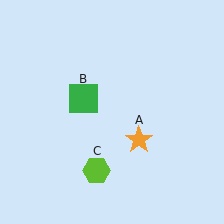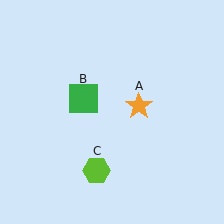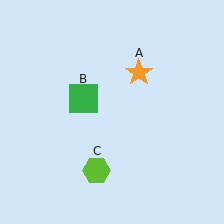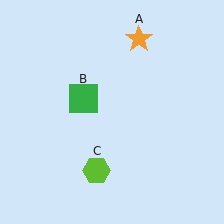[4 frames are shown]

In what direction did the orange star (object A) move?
The orange star (object A) moved up.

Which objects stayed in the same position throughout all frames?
Green square (object B) and lime hexagon (object C) remained stationary.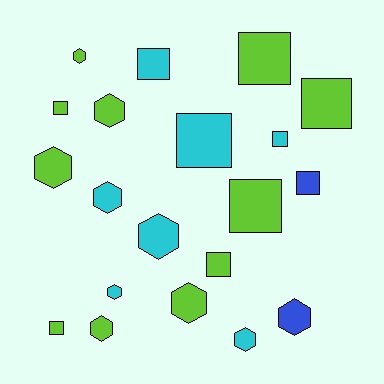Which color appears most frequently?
Lime, with 11 objects.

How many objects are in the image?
There are 20 objects.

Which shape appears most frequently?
Square, with 10 objects.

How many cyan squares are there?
There are 3 cyan squares.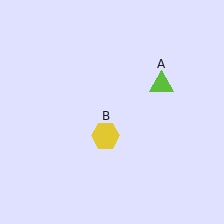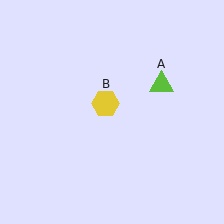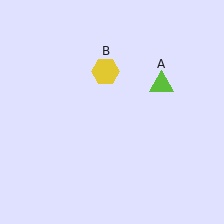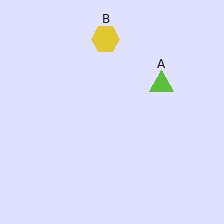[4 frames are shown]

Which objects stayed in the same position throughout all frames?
Lime triangle (object A) remained stationary.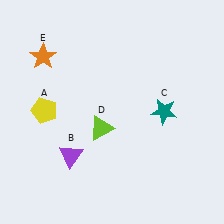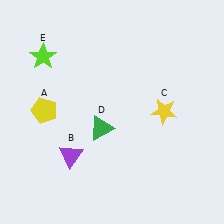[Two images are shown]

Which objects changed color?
C changed from teal to yellow. D changed from lime to green. E changed from orange to lime.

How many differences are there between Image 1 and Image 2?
There are 3 differences between the two images.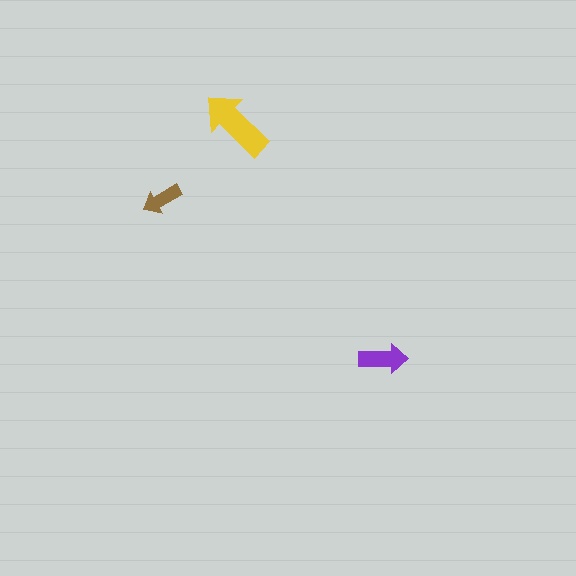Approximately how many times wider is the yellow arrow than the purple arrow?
About 1.5 times wider.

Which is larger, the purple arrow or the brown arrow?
The purple one.